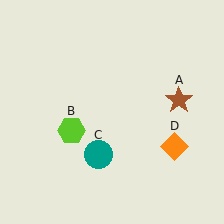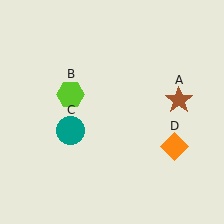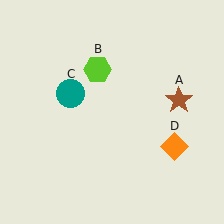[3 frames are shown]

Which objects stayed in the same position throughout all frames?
Brown star (object A) and orange diamond (object D) remained stationary.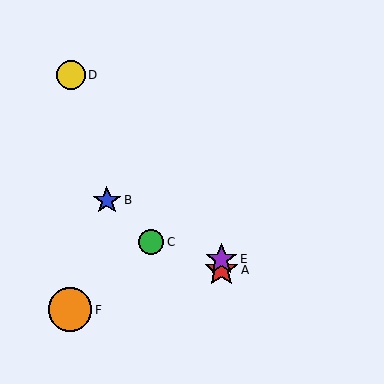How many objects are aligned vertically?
2 objects (A, E) are aligned vertically.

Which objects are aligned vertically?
Objects A, E are aligned vertically.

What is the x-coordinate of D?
Object D is at x≈71.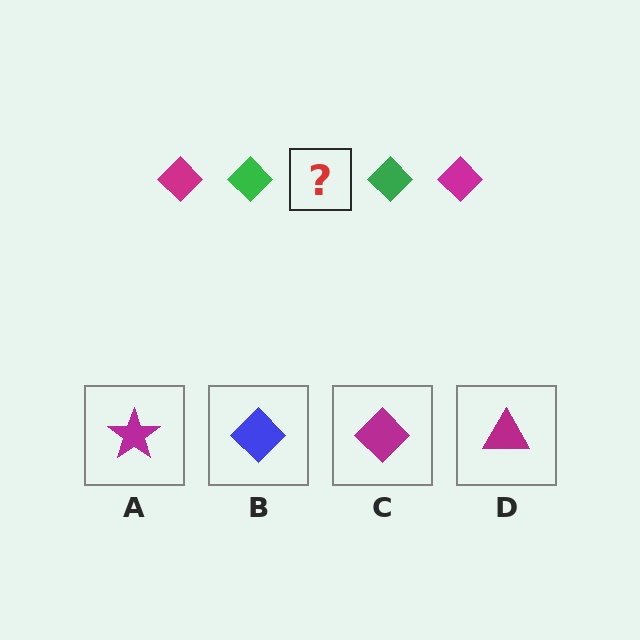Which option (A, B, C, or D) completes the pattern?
C.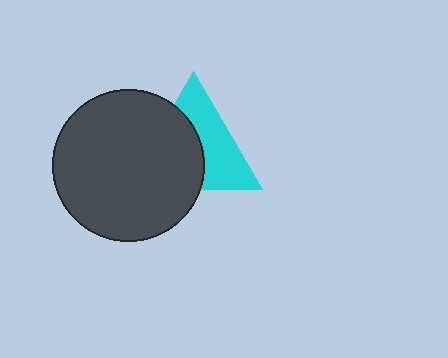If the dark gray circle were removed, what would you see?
You would see the complete cyan triangle.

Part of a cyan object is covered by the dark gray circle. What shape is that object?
It is a triangle.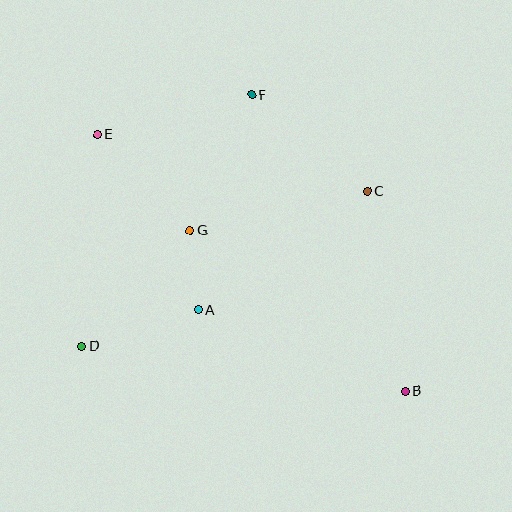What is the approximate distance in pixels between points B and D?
The distance between B and D is approximately 327 pixels.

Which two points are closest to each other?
Points A and G are closest to each other.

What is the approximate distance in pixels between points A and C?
The distance between A and C is approximately 206 pixels.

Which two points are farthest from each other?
Points B and E are farthest from each other.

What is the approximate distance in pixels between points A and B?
The distance between A and B is approximately 222 pixels.